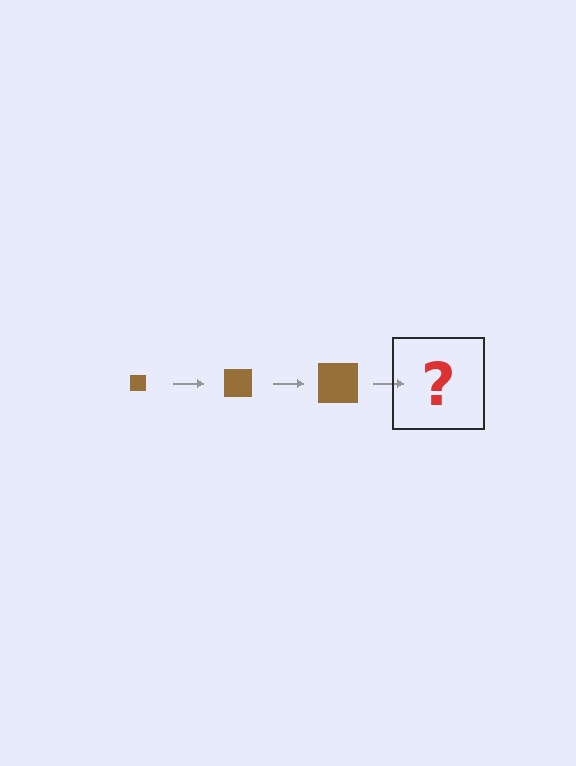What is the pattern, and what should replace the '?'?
The pattern is that the square gets progressively larger each step. The '?' should be a brown square, larger than the previous one.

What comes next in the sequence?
The next element should be a brown square, larger than the previous one.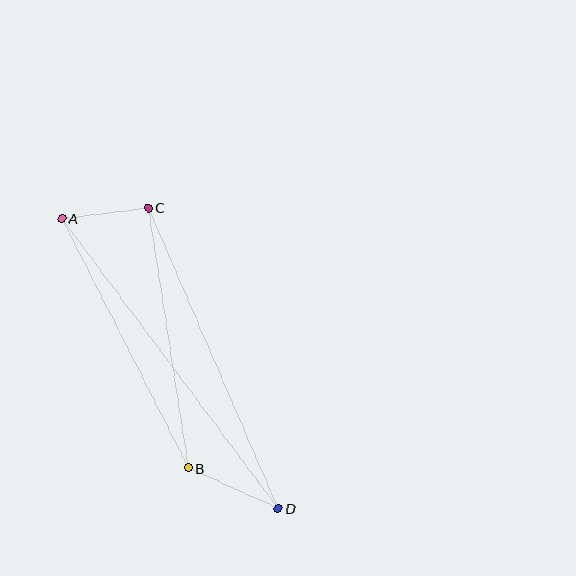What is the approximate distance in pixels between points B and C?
The distance between B and C is approximately 263 pixels.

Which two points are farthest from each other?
Points A and D are farthest from each other.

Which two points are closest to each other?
Points A and C are closest to each other.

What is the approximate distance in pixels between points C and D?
The distance between C and D is approximately 327 pixels.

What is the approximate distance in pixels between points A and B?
The distance between A and B is approximately 280 pixels.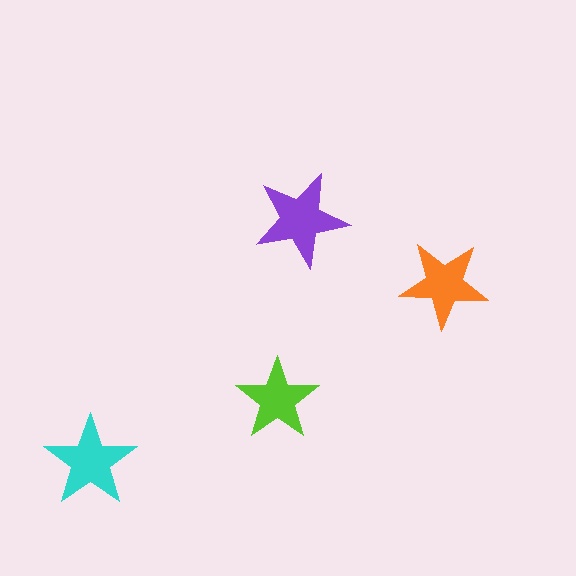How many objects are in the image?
There are 4 objects in the image.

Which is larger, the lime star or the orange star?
The orange one.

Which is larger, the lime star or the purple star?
The purple one.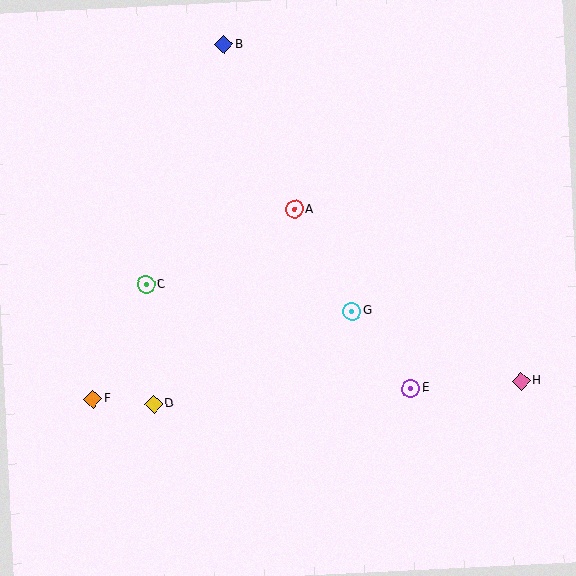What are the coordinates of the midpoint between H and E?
The midpoint between H and E is at (466, 385).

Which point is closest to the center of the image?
Point G at (352, 311) is closest to the center.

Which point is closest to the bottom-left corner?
Point F is closest to the bottom-left corner.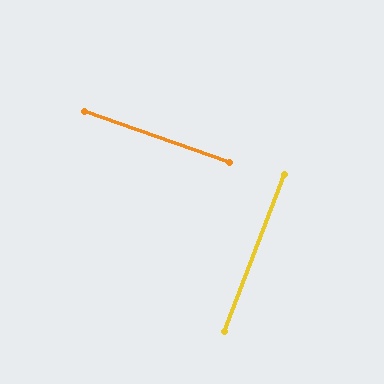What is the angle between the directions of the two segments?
Approximately 88 degrees.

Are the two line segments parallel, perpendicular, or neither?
Perpendicular — they meet at approximately 88°.